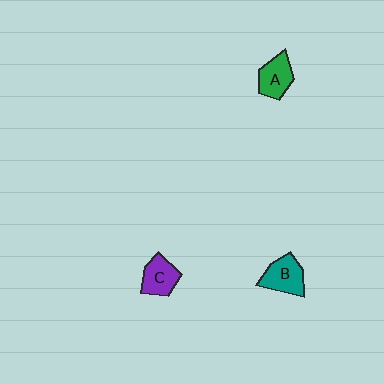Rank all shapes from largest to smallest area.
From largest to smallest: B (teal), A (green), C (purple).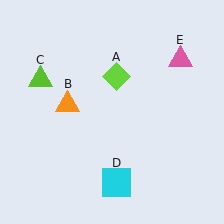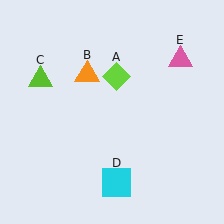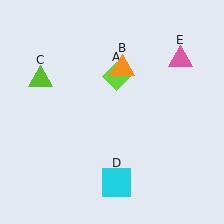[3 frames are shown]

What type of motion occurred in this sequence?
The orange triangle (object B) rotated clockwise around the center of the scene.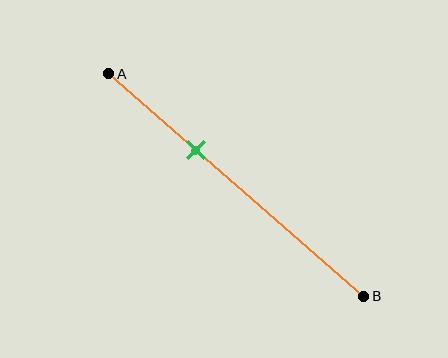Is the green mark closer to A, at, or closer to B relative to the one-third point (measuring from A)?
The green mark is approximately at the one-third point of segment AB.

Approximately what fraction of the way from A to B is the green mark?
The green mark is approximately 35% of the way from A to B.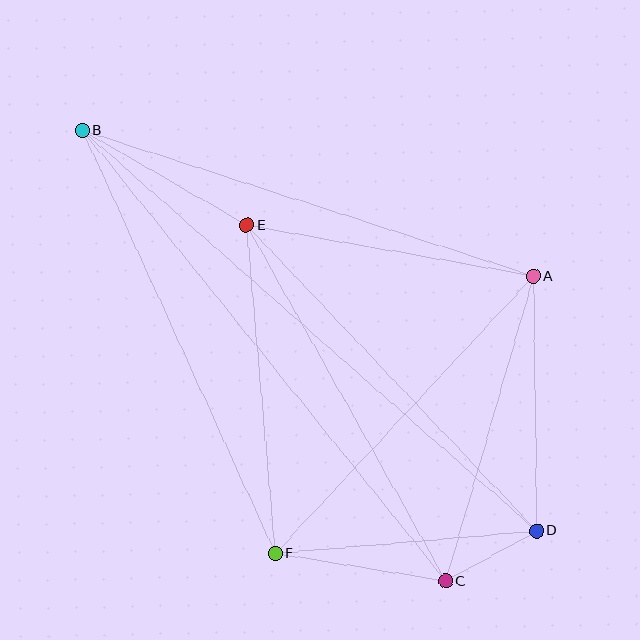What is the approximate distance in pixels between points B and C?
The distance between B and C is approximately 579 pixels.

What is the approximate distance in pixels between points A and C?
The distance between A and C is approximately 317 pixels.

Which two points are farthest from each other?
Points B and D are farthest from each other.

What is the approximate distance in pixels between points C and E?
The distance between C and E is approximately 408 pixels.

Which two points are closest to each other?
Points C and D are closest to each other.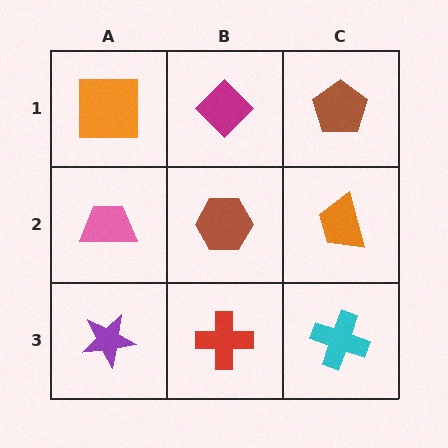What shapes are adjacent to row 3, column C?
An orange trapezoid (row 2, column C), a red cross (row 3, column B).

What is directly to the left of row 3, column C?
A red cross.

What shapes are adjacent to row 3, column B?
A brown hexagon (row 2, column B), a purple star (row 3, column A), a cyan cross (row 3, column C).